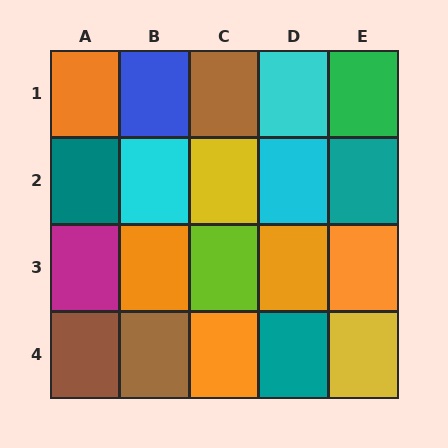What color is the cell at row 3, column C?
Lime.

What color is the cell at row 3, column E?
Orange.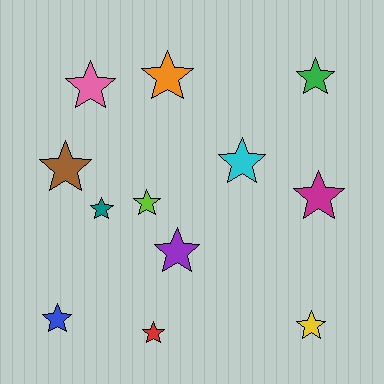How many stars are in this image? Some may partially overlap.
There are 12 stars.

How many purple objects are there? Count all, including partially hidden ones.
There is 1 purple object.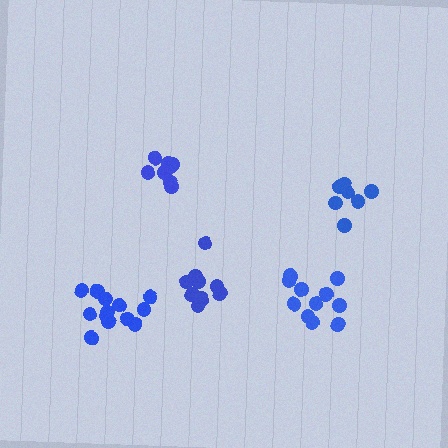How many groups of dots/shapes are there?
There are 5 groups.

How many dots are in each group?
Group 1: 11 dots, Group 2: 8 dots, Group 3: 7 dots, Group 4: 13 dots, Group 5: 10 dots (49 total).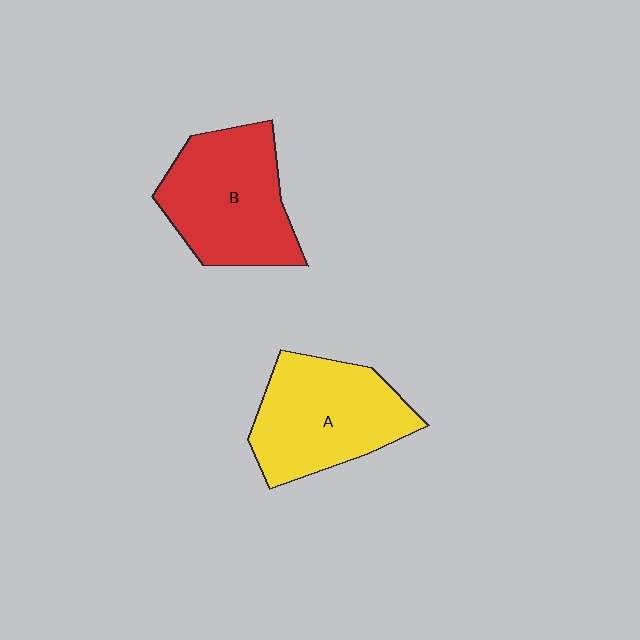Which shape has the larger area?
Shape B (red).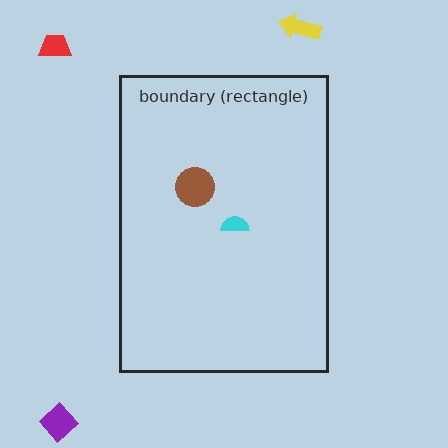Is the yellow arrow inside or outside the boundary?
Outside.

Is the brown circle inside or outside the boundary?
Inside.